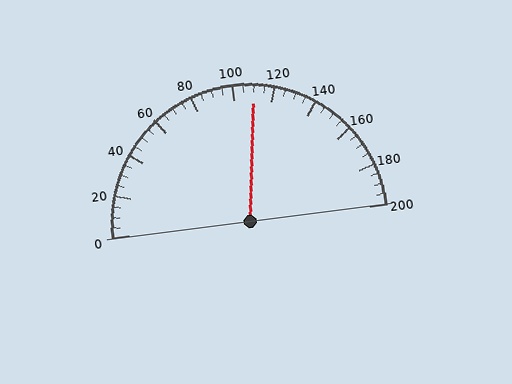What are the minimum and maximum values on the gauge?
The gauge ranges from 0 to 200.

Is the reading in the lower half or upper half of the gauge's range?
The reading is in the upper half of the range (0 to 200).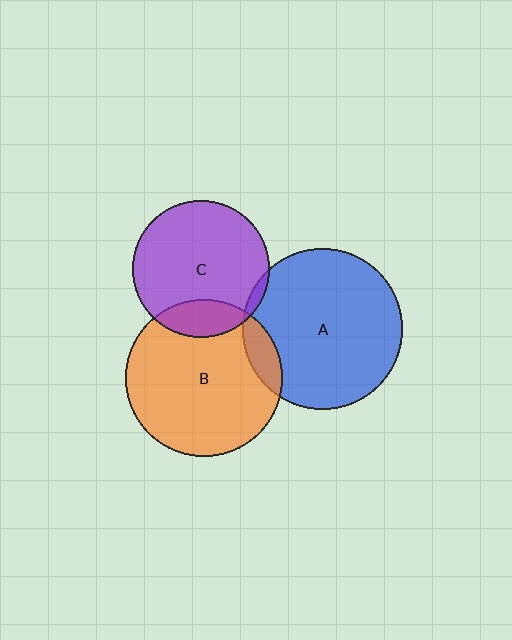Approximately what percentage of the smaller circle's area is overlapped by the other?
Approximately 20%.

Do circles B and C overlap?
Yes.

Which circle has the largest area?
Circle A (blue).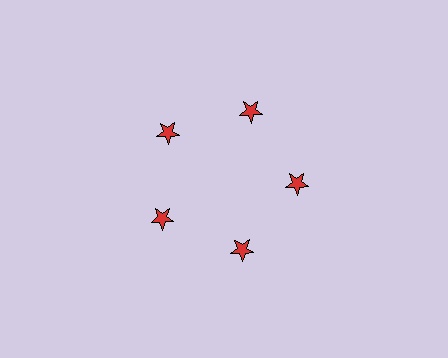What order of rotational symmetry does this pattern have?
This pattern has 5-fold rotational symmetry.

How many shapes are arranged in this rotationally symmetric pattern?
There are 5 shapes, arranged in 5 groups of 1.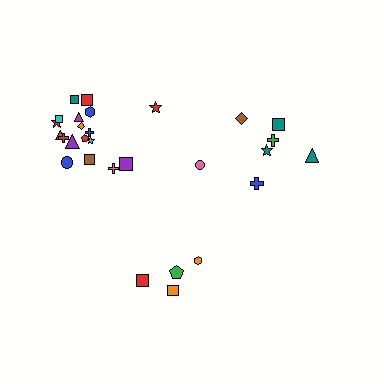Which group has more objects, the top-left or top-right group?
The top-left group.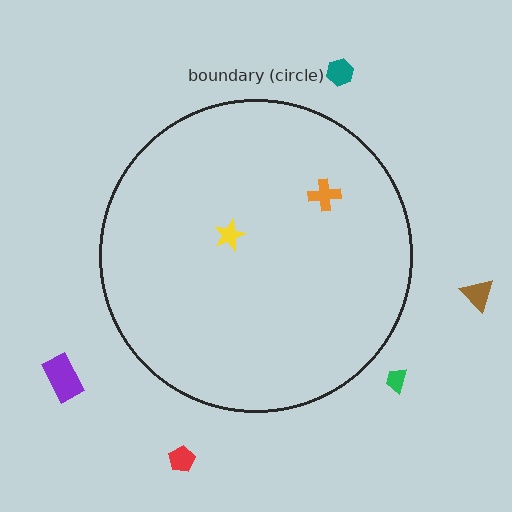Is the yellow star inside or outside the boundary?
Inside.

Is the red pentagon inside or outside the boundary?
Outside.